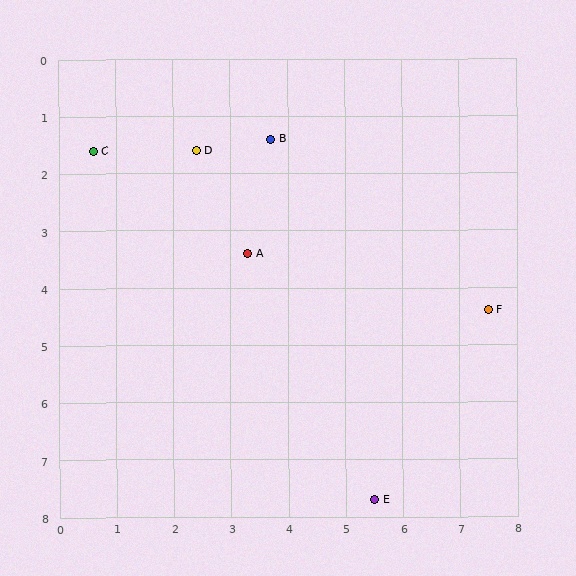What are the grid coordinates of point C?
Point C is at approximately (0.6, 1.6).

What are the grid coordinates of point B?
Point B is at approximately (3.7, 1.4).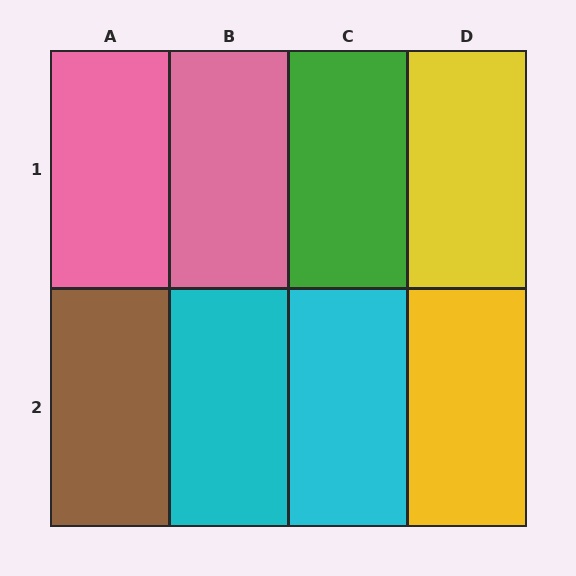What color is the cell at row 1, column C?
Green.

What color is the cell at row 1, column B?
Pink.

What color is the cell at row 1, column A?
Pink.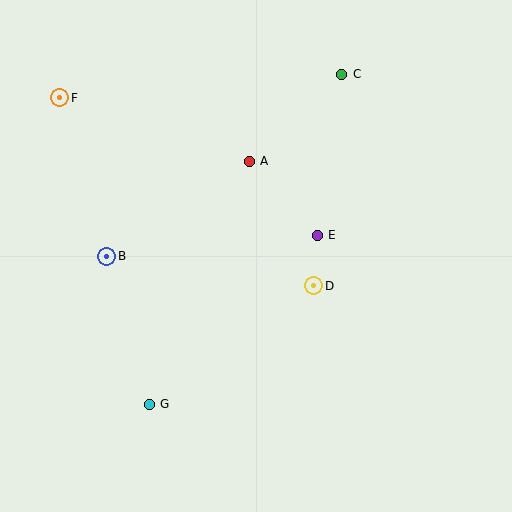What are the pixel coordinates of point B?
Point B is at (107, 256).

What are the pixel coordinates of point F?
Point F is at (60, 98).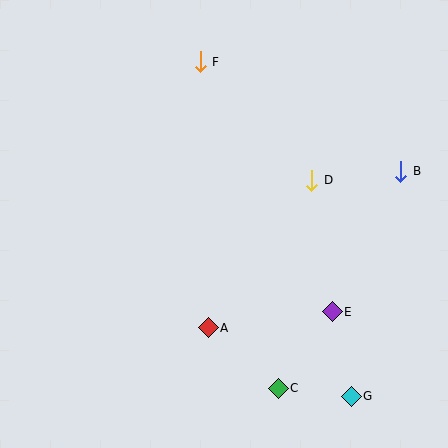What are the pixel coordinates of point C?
Point C is at (278, 388).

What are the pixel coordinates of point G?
Point G is at (351, 396).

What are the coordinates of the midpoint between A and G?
The midpoint between A and G is at (280, 362).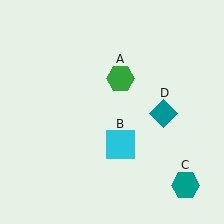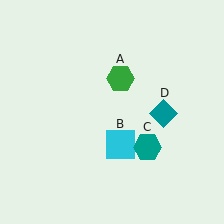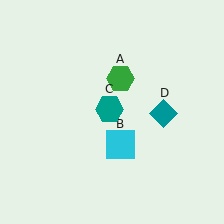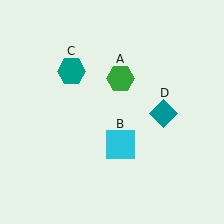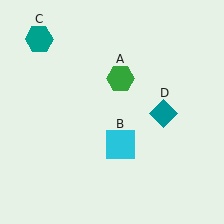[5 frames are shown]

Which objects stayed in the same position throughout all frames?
Green hexagon (object A) and cyan square (object B) and teal diamond (object D) remained stationary.